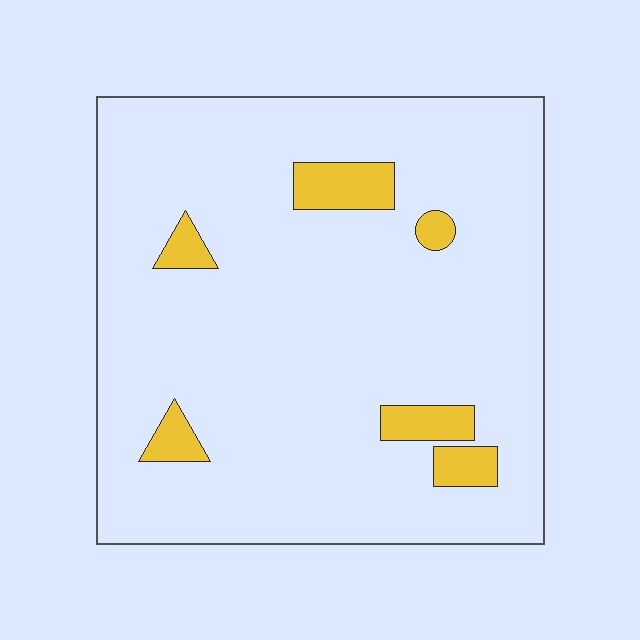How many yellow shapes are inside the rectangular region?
6.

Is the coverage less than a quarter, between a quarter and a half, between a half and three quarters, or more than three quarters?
Less than a quarter.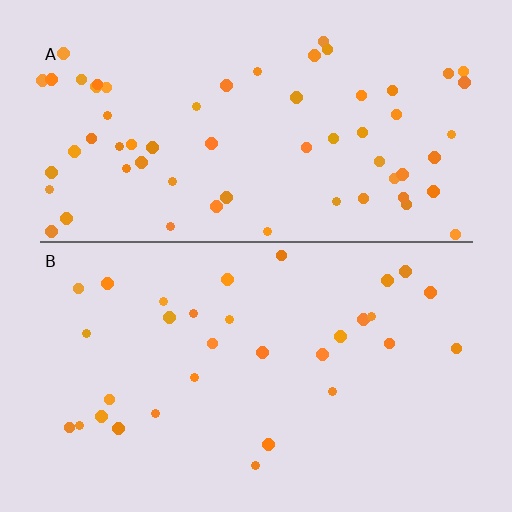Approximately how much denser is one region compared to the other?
Approximately 2.0× — region A over region B.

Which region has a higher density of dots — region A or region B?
A (the top).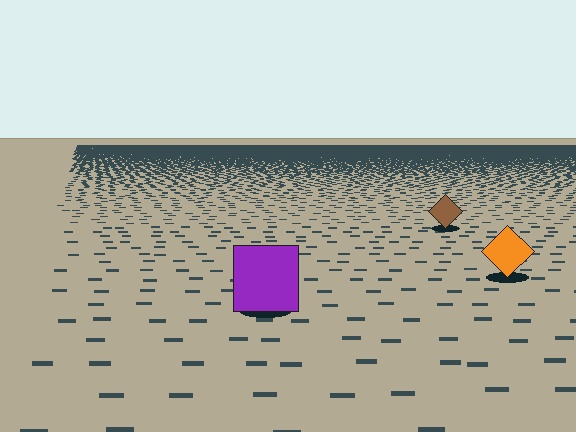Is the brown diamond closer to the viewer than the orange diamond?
No. The orange diamond is closer — you can tell from the texture gradient: the ground texture is coarser near it.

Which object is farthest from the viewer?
The brown diamond is farthest from the viewer. It appears smaller and the ground texture around it is denser.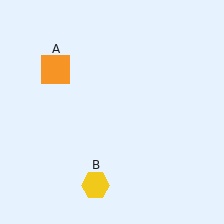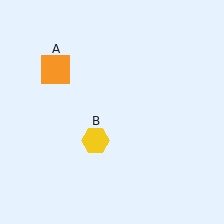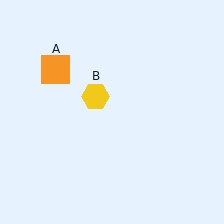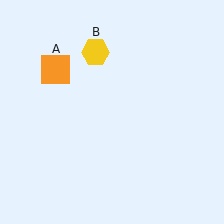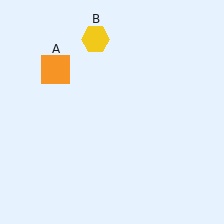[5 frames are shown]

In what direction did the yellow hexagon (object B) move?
The yellow hexagon (object B) moved up.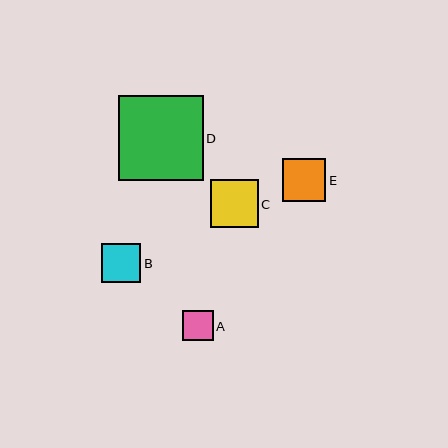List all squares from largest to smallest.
From largest to smallest: D, C, E, B, A.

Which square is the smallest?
Square A is the smallest with a size of approximately 30 pixels.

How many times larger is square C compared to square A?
Square C is approximately 1.6 times the size of square A.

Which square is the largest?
Square D is the largest with a size of approximately 85 pixels.